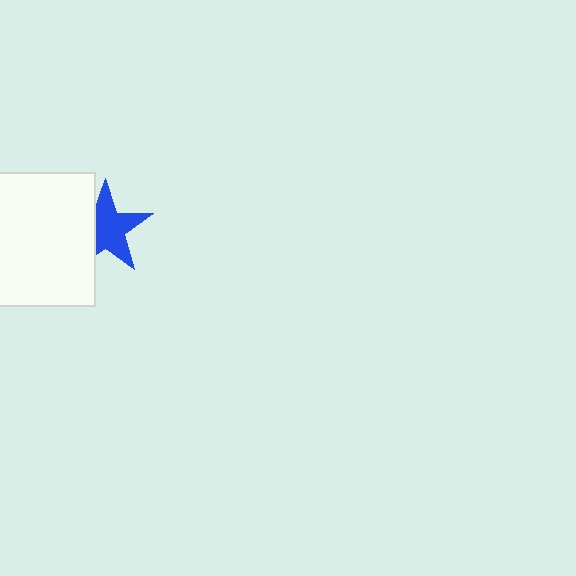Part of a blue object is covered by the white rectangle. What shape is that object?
It is a star.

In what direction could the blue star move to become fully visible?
The blue star could move right. That would shift it out from behind the white rectangle entirely.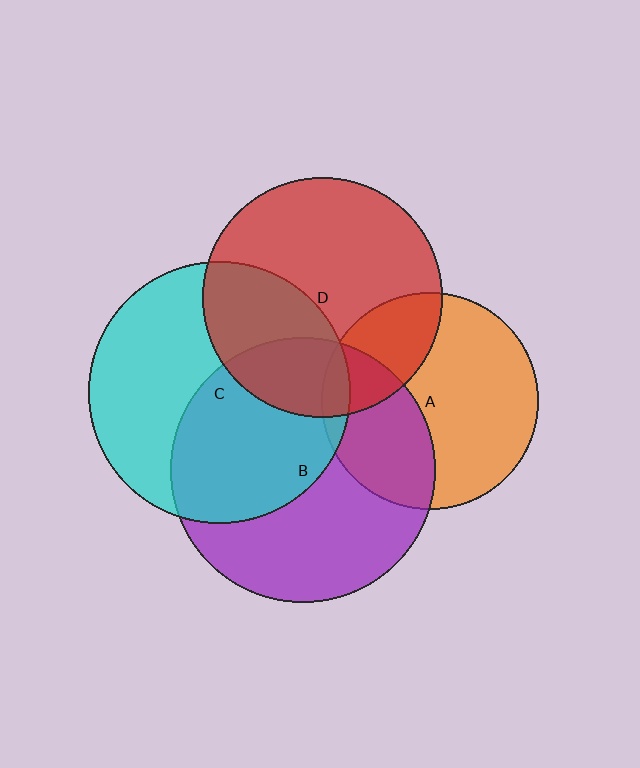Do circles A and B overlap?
Yes.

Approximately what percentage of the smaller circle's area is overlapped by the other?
Approximately 35%.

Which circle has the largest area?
Circle B (purple).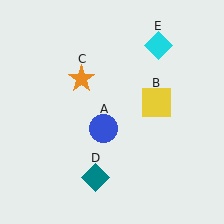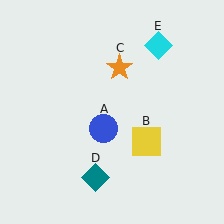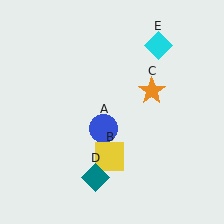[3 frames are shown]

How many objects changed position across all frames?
2 objects changed position: yellow square (object B), orange star (object C).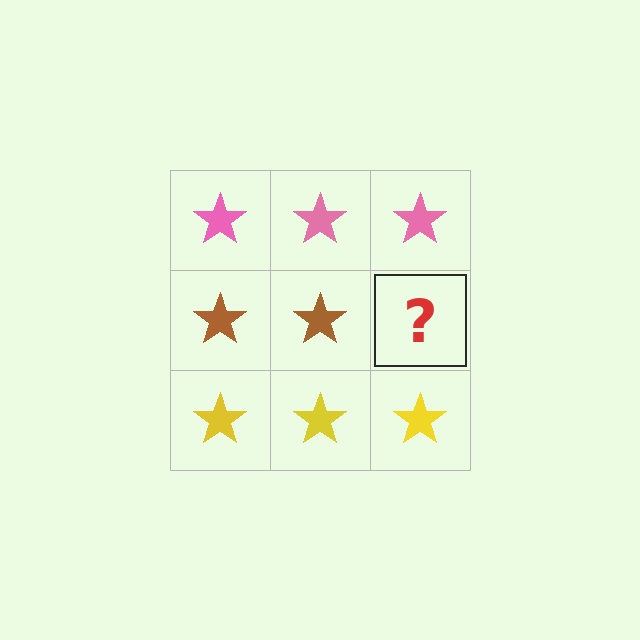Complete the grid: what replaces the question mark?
The question mark should be replaced with a brown star.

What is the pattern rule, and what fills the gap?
The rule is that each row has a consistent color. The gap should be filled with a brown star.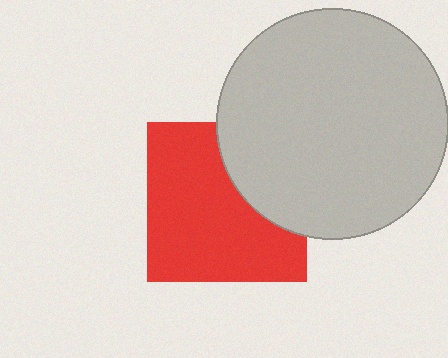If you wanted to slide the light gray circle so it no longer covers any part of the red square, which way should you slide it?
Slide it right — that is the most direct way to separate the two shapes.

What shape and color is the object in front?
The object in front is a light gray circle.